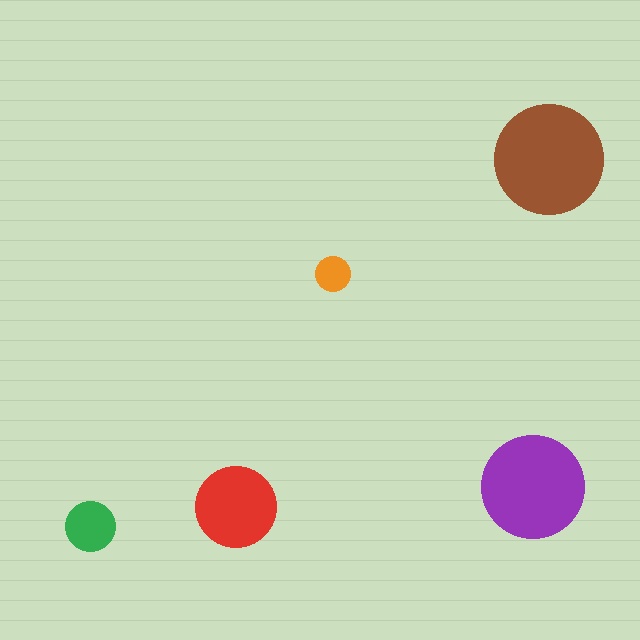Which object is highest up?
The brown circle is topmost.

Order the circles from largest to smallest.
the brown one, the purple one, the red one, the green one, the orange one.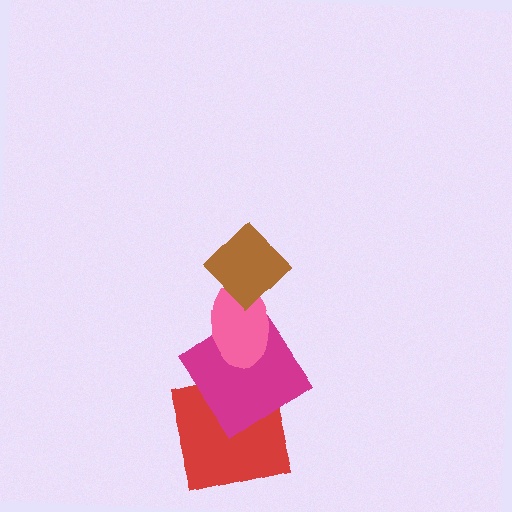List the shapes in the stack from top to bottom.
From top to bottom: the brown diamond, the pink ellipse, the magenta diamond, the red square.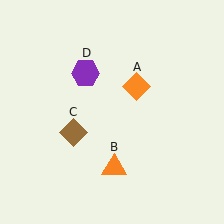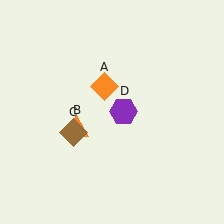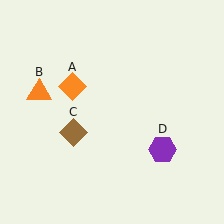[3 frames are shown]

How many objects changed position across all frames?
3 objects changed position: orange diamond (object A), orange triangle (object B), purple hexagon (object D).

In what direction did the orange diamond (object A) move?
The orange diamond (object A) moved left.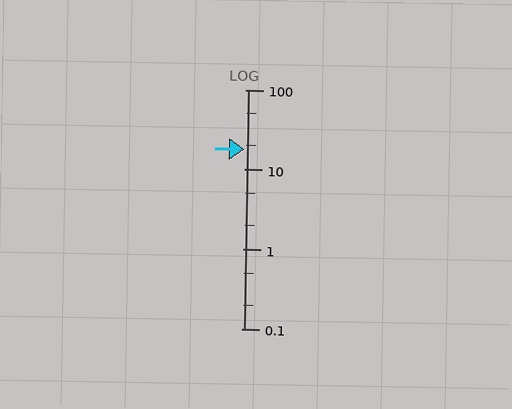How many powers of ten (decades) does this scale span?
The scale spans 3 decades, from 0.1 to 100.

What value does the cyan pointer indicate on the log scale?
The pointer indicates approximately 18.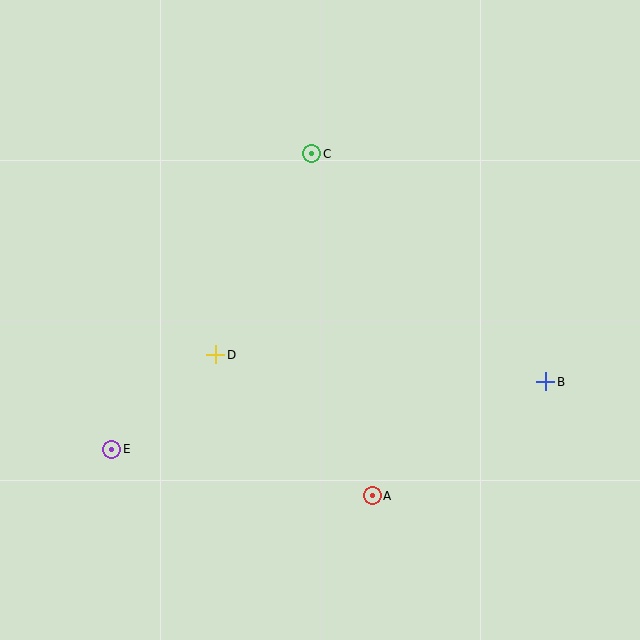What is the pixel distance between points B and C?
The distance between B and C is 327 pixels.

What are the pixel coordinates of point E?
Point E is at (112, 449).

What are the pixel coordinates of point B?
Point B is at (546, 382).